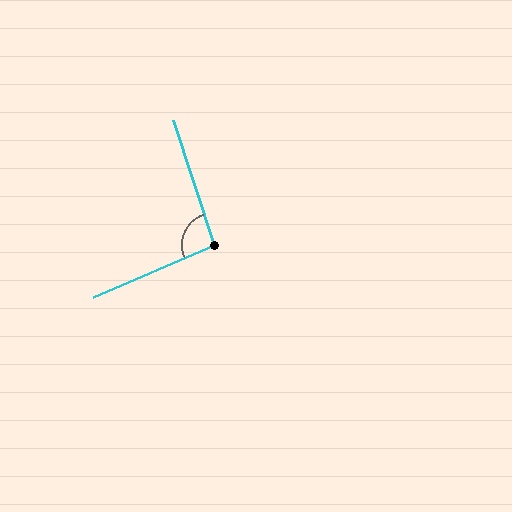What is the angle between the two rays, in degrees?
Approximately 95 degrees.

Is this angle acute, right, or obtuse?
It is obtuse.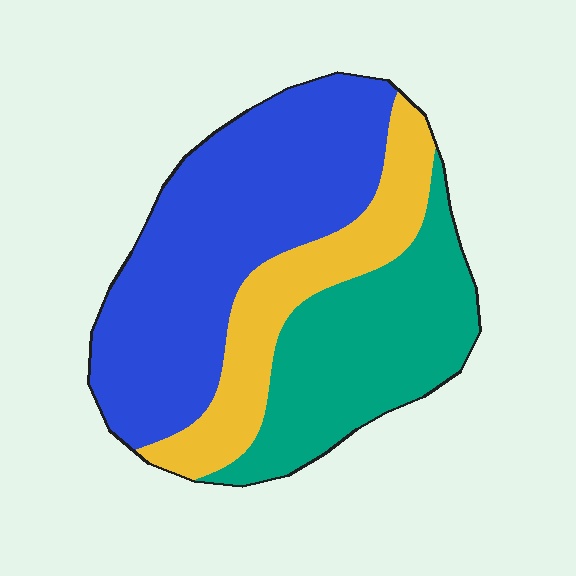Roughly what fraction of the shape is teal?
Teal covers about 30% of the shape.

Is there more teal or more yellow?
Teal.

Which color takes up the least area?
Yellow, at roughly 20%.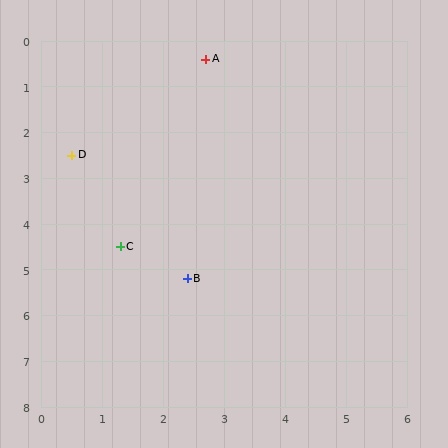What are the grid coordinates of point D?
Point D is at approximately (0.5, 2.5).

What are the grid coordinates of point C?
Point C is at approximately (1.3, 4.5).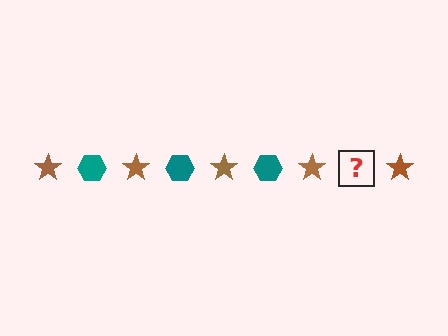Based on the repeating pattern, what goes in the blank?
The blank should be a teal hexagon.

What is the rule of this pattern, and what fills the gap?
The rule is that the pattern alternates between brown star and teal hexagon. The gap should be filled with a teal hexagon.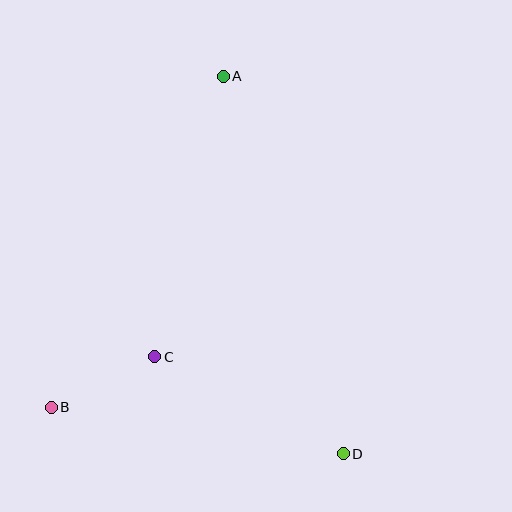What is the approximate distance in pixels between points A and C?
The distance between A and C is approximately 289 pixels.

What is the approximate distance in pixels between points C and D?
The distance between C and D is approximately 212 pixels.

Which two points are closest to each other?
Points B and C are closest to each other.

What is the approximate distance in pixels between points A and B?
The distance between A and B is approximately 373 pixels.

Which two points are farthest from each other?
Points A and D are farthest from each other.